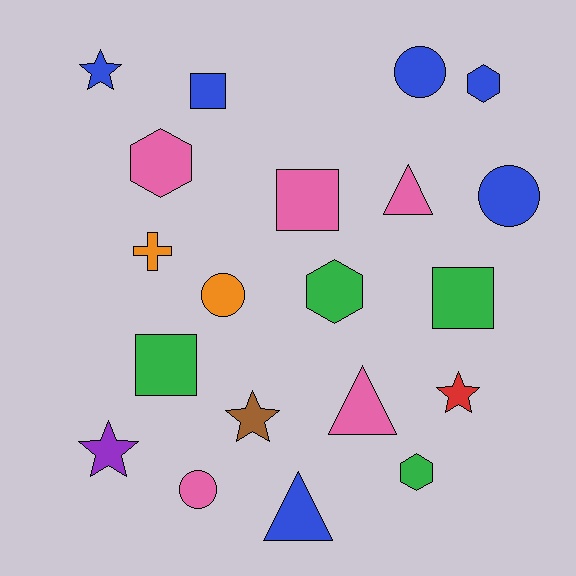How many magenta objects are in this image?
There are no magenta objects.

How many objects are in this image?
There are 20 objects.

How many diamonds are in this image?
There are no diamonds.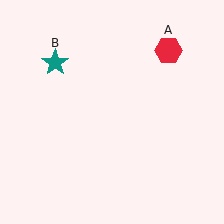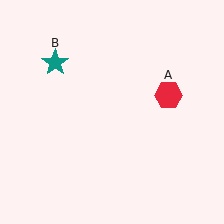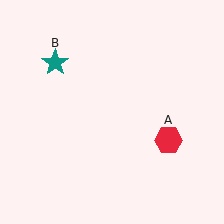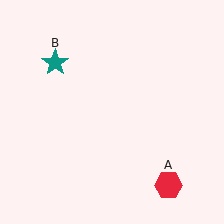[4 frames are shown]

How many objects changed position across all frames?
1 object changed position: red hexagon (object A).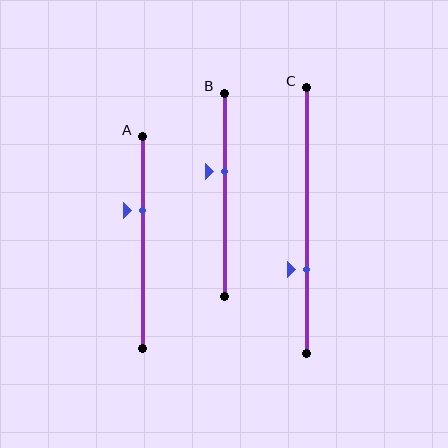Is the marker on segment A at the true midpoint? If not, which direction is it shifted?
No, the marker on segment A is shifted upward by about 15% of the segment length.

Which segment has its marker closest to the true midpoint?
Segment B has its marker closest to the true midpoint.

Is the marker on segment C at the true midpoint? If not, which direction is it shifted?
No, the marker on segment C is shifted downward by about 18% of the segment length.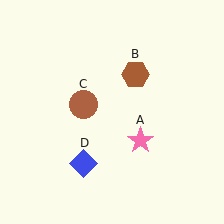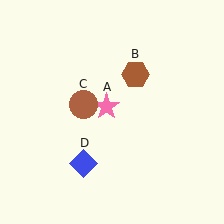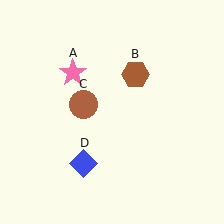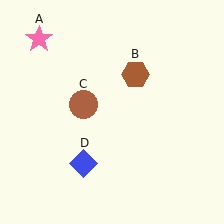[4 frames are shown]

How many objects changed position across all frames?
1 object changed position: pink star (object A).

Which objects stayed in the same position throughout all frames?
Brown hexagon (object B) and brown circle (object C) and blue diamond (object D) remained stationary.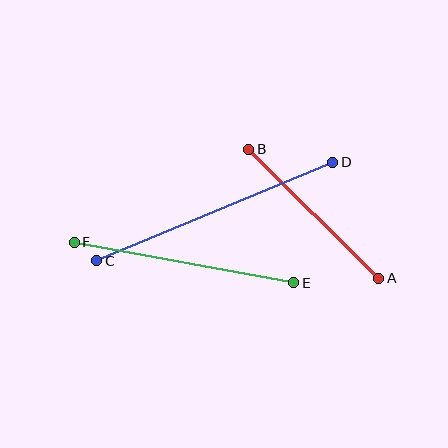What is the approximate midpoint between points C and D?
The midpoint is at approximately (215, 212) pixels.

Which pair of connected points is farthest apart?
Points C and D are farthest apart.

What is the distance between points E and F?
The distance is approximately 223 pixels.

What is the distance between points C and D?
The distance is approximately 256 pixels.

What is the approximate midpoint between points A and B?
The midpoint is at approximately (314, 214) pixels.